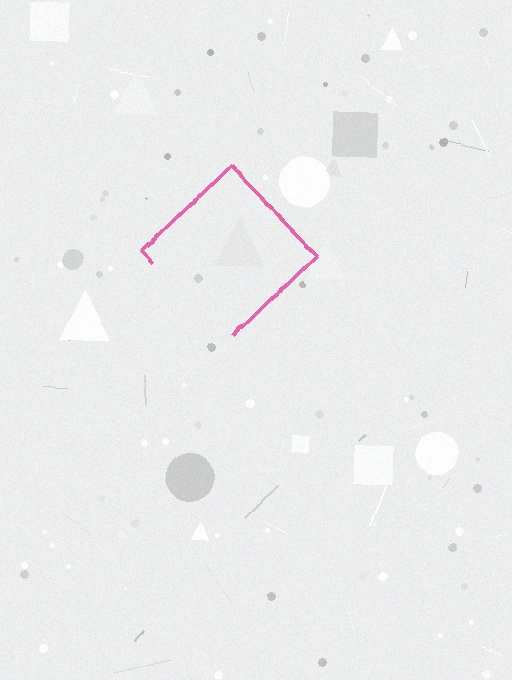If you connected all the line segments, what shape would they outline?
They would outline a diamond.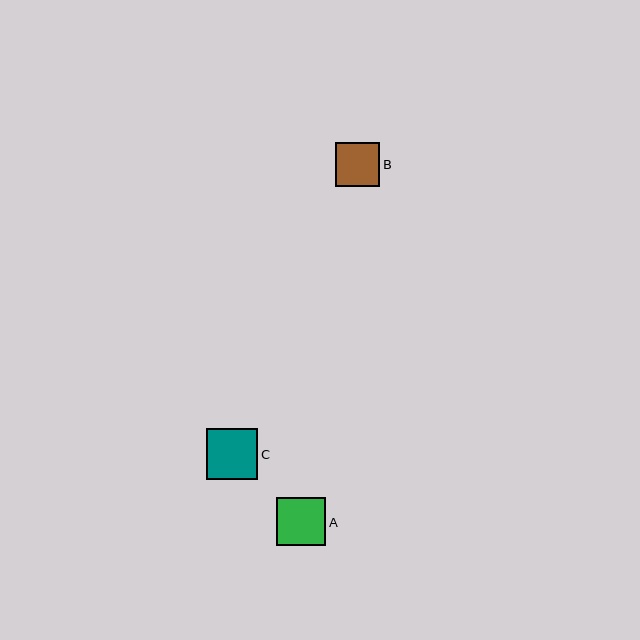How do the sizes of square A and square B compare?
Square A and square B are approximately the same size.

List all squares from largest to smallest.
From largest to smallest: C, A, B.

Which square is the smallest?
Square B is the smallest with a size of approximately 45 pixels.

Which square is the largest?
Square C is the largest with a size of approximately 51 pixels.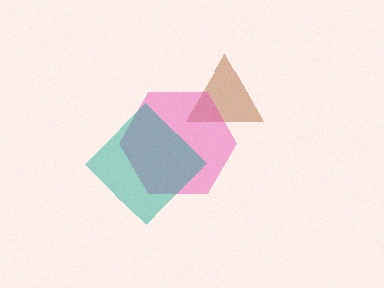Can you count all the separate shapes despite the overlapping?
Yes, there are 3 separate shapes.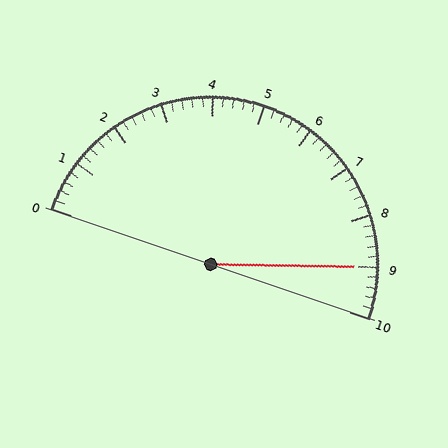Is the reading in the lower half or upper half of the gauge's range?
The reading is in the upper half of the range (0 to 10).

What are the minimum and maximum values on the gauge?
The gauge ranges from 0 to 10.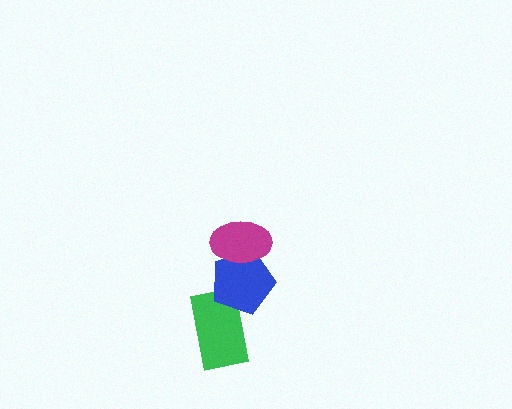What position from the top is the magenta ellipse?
The magenta ellipse is 1st from the top.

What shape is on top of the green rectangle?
The blue pentagon is on top of the green rectangle.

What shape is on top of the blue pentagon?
The magenta ellipse is on top of the blue pentagon.